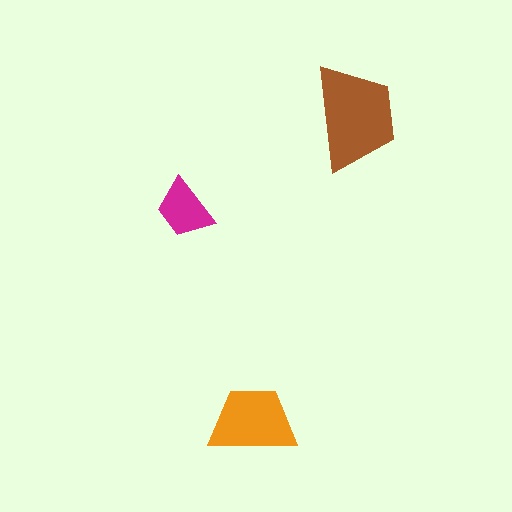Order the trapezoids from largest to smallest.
the brown one, the orange one, the magenta one.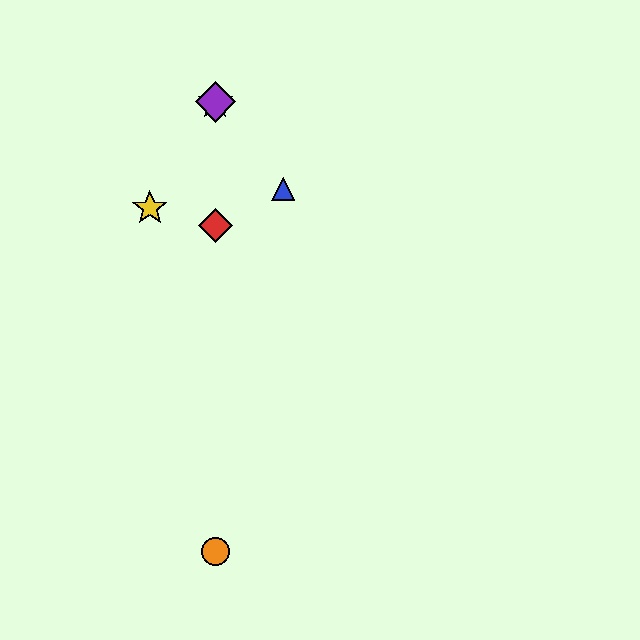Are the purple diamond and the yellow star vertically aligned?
No, the purple diamond is at x≈215 and the yellow star is at x≈150.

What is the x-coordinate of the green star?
The green star is at x≈215.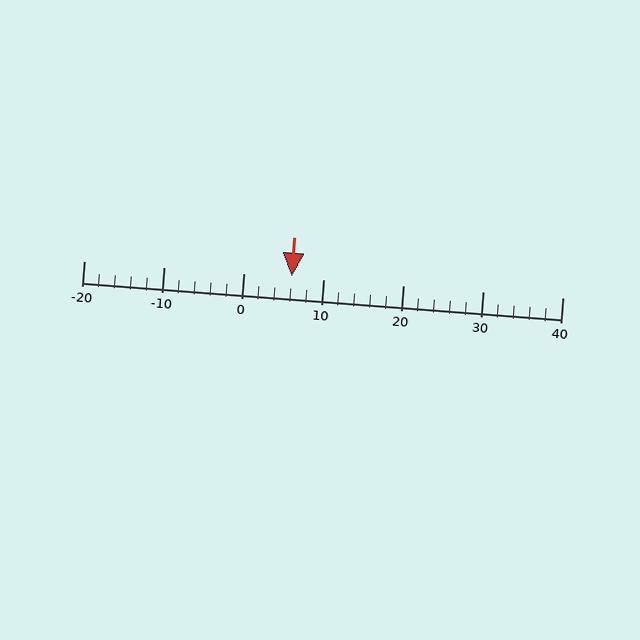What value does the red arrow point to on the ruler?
The red arrow points to approximately 6.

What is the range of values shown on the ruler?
The ruler shows values from -20 to 40.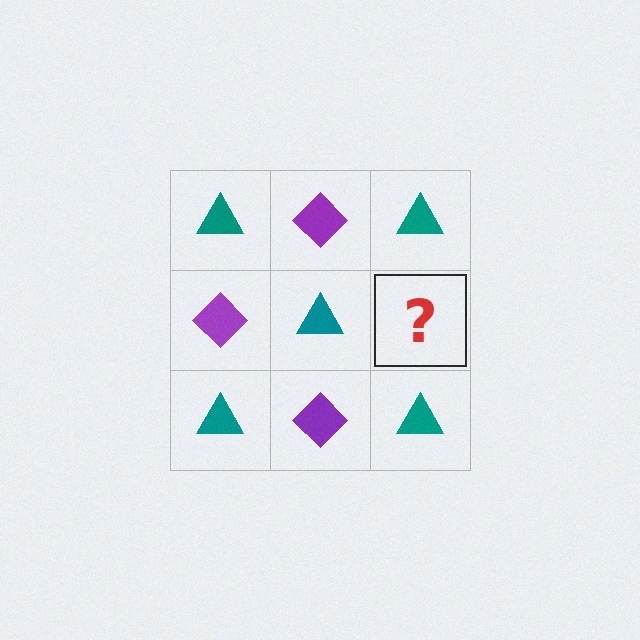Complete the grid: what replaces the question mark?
The question mark should be replaced with a purple diamond.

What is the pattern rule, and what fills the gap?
The rule is that it alternates teal triangle and purple diamond in a checkerboard pattern. The gap should be filled with a purple diamond.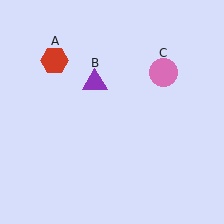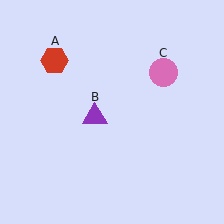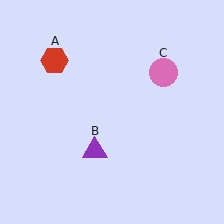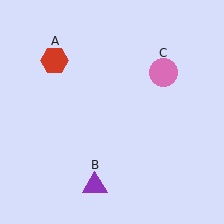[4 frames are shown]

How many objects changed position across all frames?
1 object changed position: purple triangle (object B).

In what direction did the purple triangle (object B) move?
The purple triangle (object B) moved down.